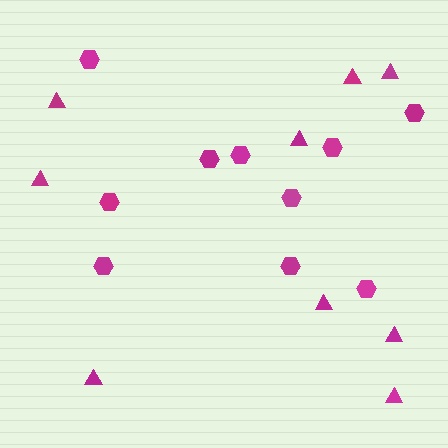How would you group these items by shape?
There are 2 groups: one group of triangles (9) and one group of hexagons (10).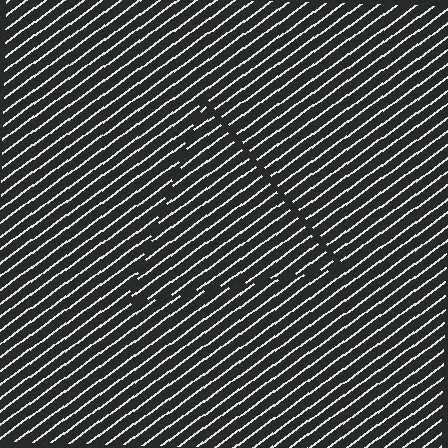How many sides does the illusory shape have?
3 sides — the line-ends trace a triangle.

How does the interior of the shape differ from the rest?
The interior of the shape contains the same grating, shifted by half a period — the contour is defined by the phase discontinuity where line-ends from the inner and outer gratings abut.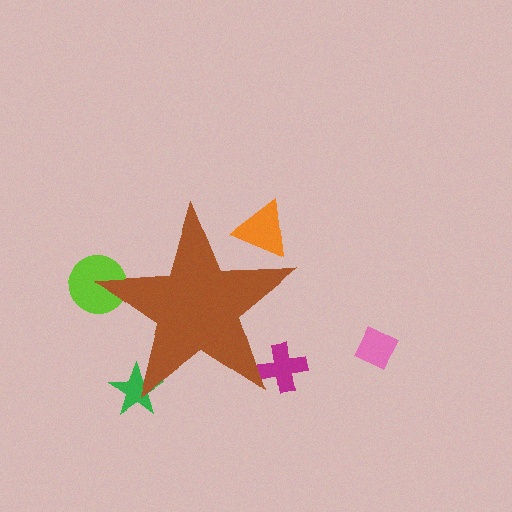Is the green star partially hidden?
Yes, the green star is partially hidden behind the brown star.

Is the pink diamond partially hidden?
No, the pink diamond is fully visible.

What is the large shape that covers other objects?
A brown star.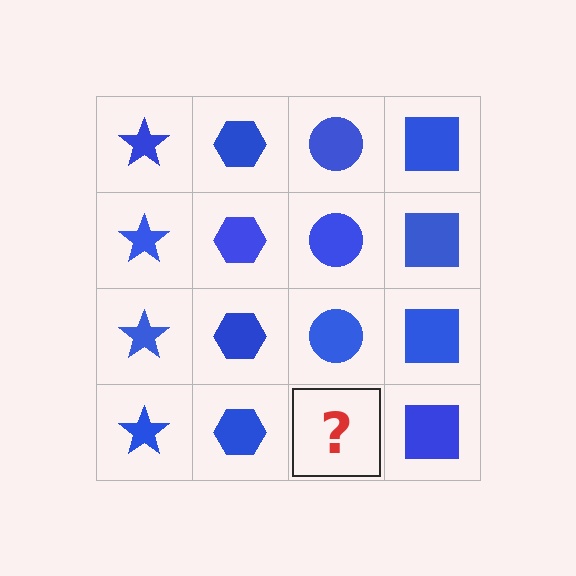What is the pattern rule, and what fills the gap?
The rule is that each column has a consistent shape. The gap should be filled with a blue circle.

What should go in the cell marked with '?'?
The missing cell should contain a blue circle.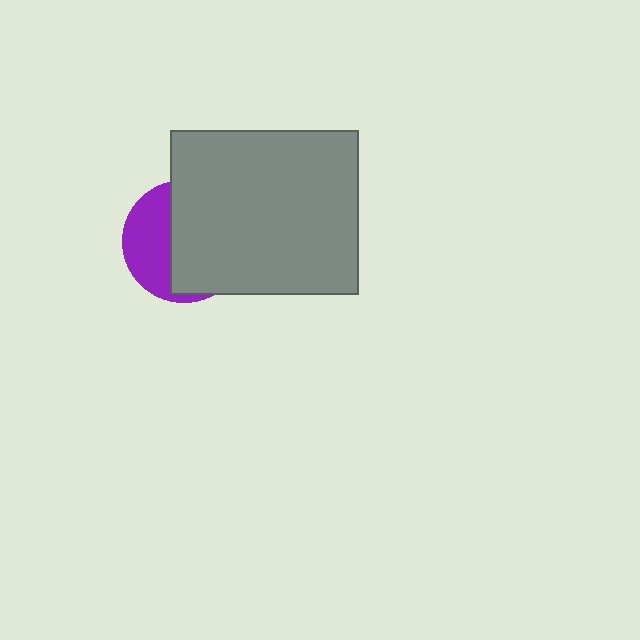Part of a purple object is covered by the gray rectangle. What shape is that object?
It is a circle.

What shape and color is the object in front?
The object in front is a gray rectangle.